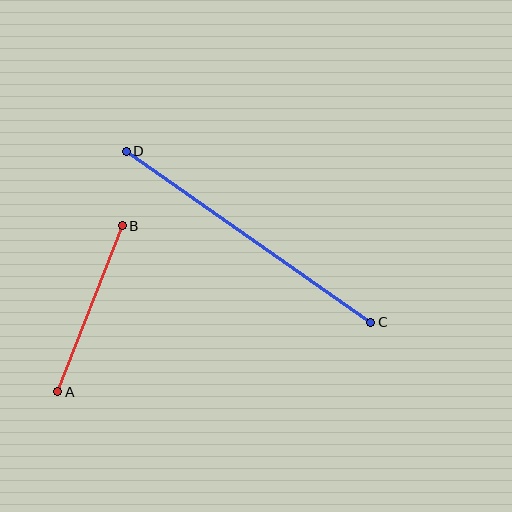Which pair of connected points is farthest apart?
Points C and D are farthest apart.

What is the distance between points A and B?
The distance is approximately 178 pixels.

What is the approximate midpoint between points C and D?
The midpoint is at approximately (249, 237) pixels.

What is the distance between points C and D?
The distance is approximately 298 pixels.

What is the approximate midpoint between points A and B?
The midpoint is at approximately (90, 309) pixels.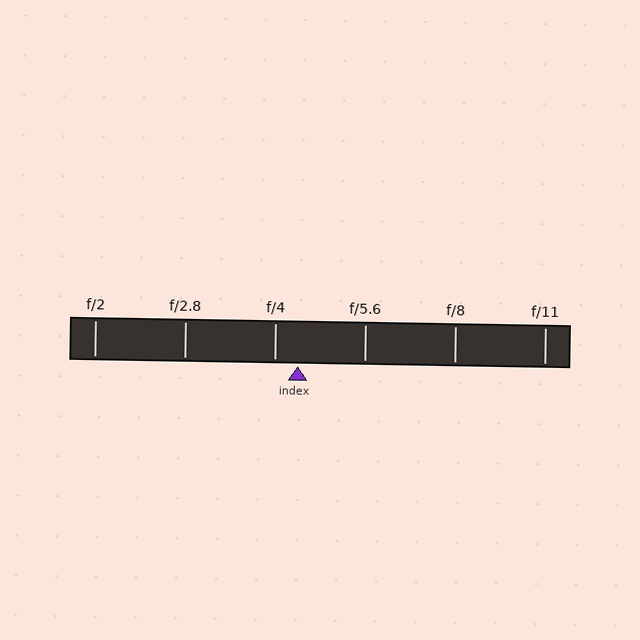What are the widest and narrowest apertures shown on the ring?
The widest aperture shown is f/2 and the narrowest is f/11.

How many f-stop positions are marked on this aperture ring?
There are 6 f-stop positions marked.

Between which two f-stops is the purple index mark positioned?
The index mark is between f/4 and f/5.6.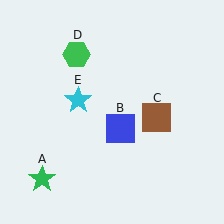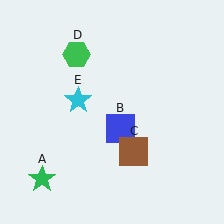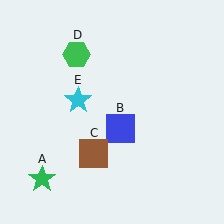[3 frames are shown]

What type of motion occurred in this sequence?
The brown square (object C) rotated clockwise around the center of the scene.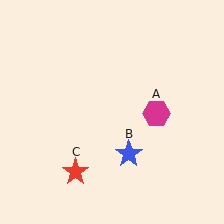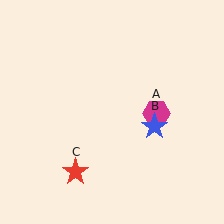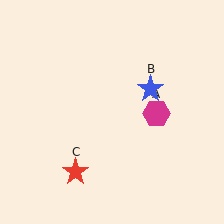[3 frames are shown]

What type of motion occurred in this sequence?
The blue star (object B) rotated counterclockwise around the center of the scene.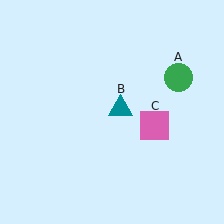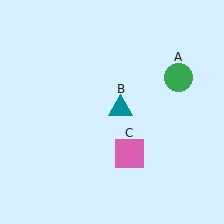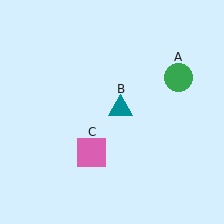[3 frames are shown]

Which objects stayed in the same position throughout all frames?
Green circle (object A) and teal triangle (object B) remained stationary.